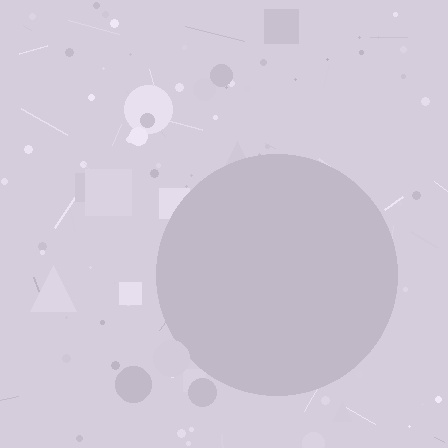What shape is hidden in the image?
A circle is hidden in the image.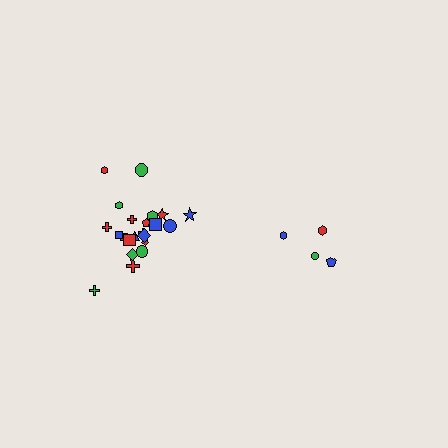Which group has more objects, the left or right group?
The left group.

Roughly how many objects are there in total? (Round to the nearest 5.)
Roughly 25 objects in total.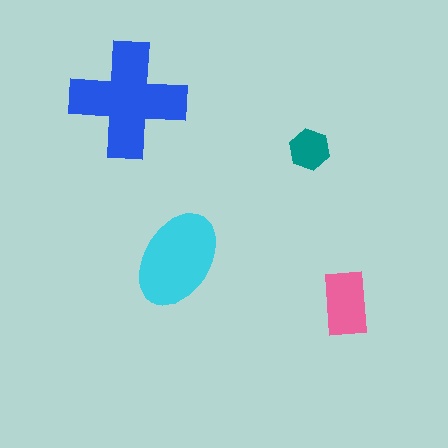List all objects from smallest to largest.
The teal hexagon, the pink rectangle, the cyan ellipse, the blue cross.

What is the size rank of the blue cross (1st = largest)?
1st.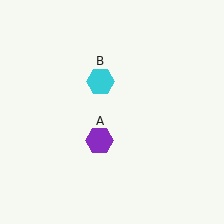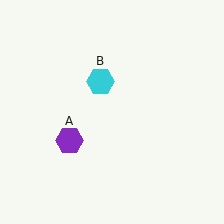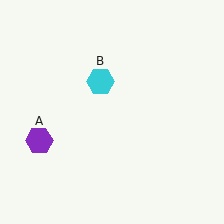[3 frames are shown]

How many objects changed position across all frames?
1 object changed position: purple hexagon (object A).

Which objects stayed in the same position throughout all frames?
Cyan hexagon (object B) remained stationary.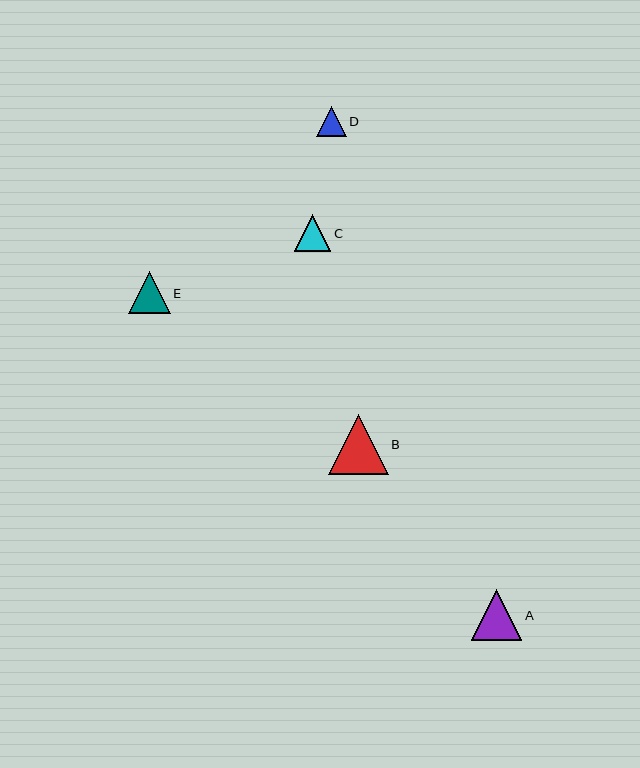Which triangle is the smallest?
Triangle D is the smallest with a size of approximately 30 pixels.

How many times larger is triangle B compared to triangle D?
Triangle B is approximately 2.0 times the size of triangle D.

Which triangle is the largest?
Triangle B is the largest with a size of approximately 59 pixels.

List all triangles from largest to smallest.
From largest to smallest: B, A, E, C, D.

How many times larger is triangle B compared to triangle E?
Triangle B is approximately 1.4 times the size of triangle E.